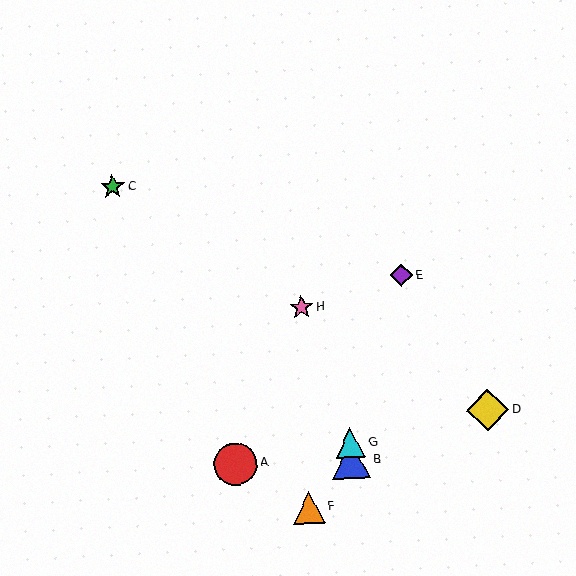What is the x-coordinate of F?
Object F is at x≈309.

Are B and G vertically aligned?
Yes, both are at x≈351.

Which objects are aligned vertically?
Objects B, G are aligned vertically.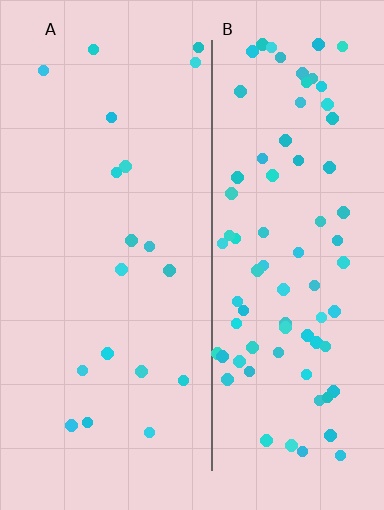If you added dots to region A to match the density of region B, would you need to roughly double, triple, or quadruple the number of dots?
Approximately quadruple.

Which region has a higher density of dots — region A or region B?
B (the right).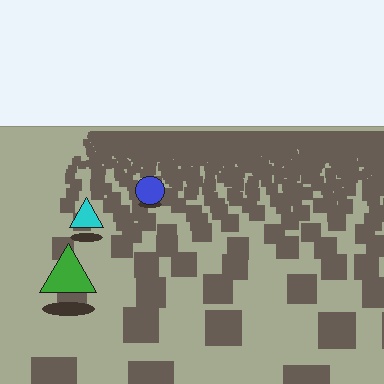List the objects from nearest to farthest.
From nearest to farthest: the green triangle, the cyan triangle, the blue circle.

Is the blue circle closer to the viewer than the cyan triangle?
No. The cyan triangle is closer — you can tell from the texture gradient: the ground texture is coarser near it.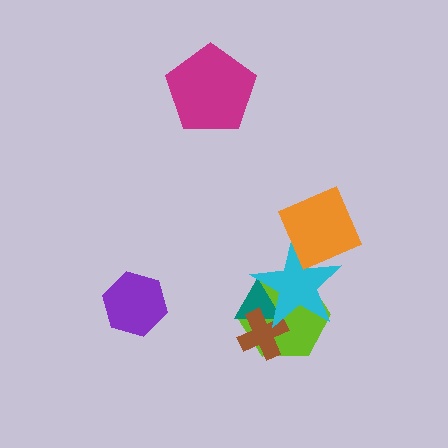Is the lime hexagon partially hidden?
Yes, it is partially covered by another shape.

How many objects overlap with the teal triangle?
3 objects overlap with the teal triangle.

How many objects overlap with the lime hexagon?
3 objects overlap with the lime hexagon.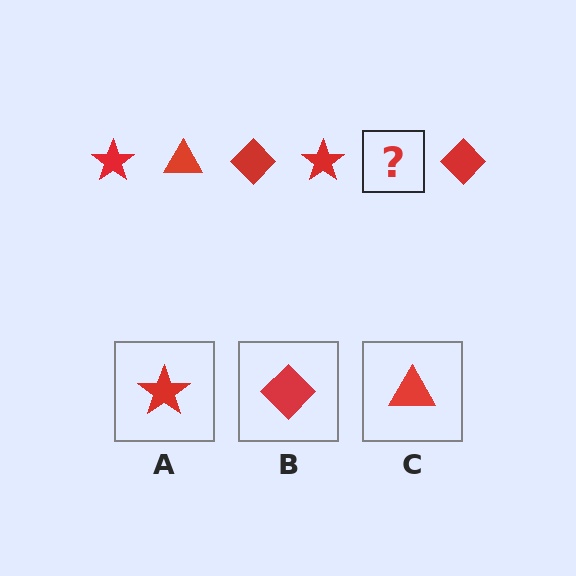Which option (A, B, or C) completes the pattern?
C.